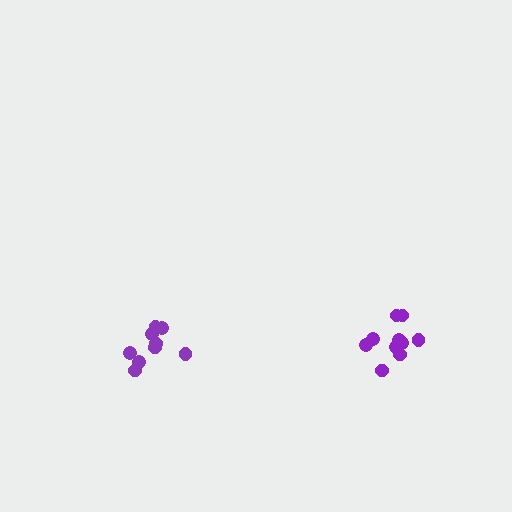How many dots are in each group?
Group 1: 9 dots, Group 2: 10 dots (19 total).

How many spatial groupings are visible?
There are 2 spatial groupings.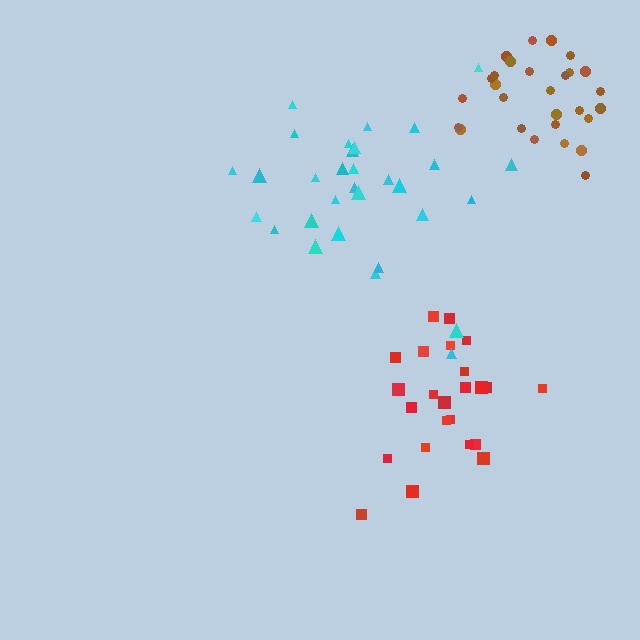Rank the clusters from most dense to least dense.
brown, red, cyan.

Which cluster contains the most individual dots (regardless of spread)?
Cyan (31).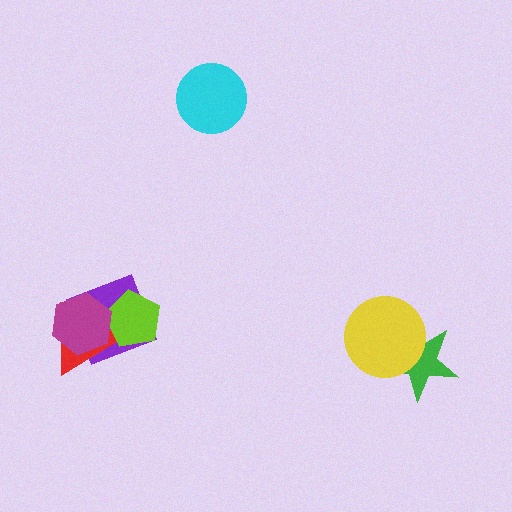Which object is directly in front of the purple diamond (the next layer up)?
The red triangle is directly in front of the purple diamond.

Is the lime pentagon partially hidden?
Yes, it is partially covered by another shape.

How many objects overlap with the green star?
1 object overlaps with the green star.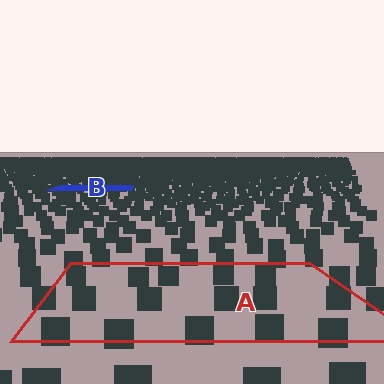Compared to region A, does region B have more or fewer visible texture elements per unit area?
Region B has more texture elements per unit area — they are packed more densely because it is farther away.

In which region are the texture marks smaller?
The texture marks are smaller in region B, because it is farther away.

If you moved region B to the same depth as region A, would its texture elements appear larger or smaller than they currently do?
They would appear larger. At a closer depth, the same texture elements are projected at a bigger on-screen size.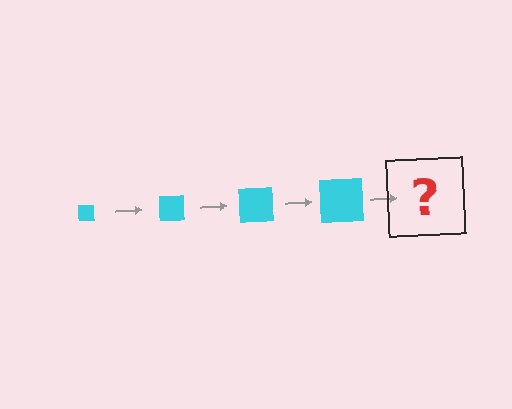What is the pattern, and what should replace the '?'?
The pattern is that the square gets progressively larger each step. The '?' should be a cyan square, larger than the previous one.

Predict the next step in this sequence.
The next step is a cyan square, larger than the previous one.